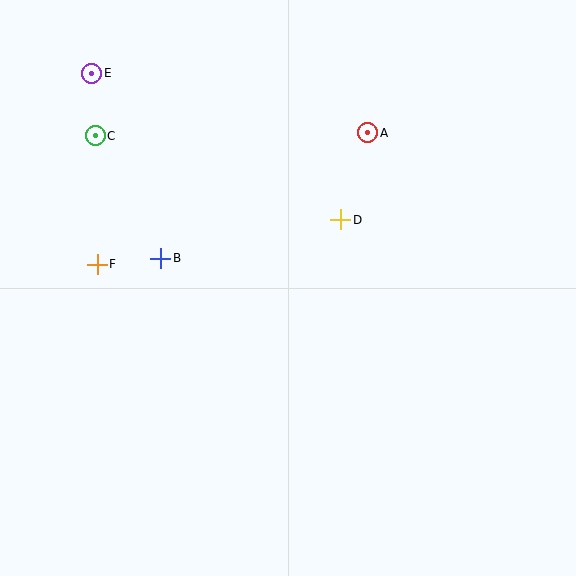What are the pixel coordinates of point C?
Point C is at (95, 136).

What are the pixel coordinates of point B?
Point B is at (161, 258).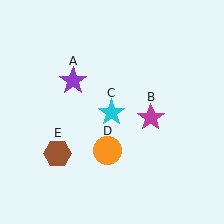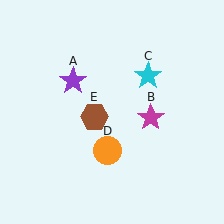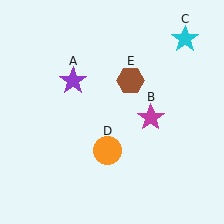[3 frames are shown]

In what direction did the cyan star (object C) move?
The cyan star (object C) moved up and to the right.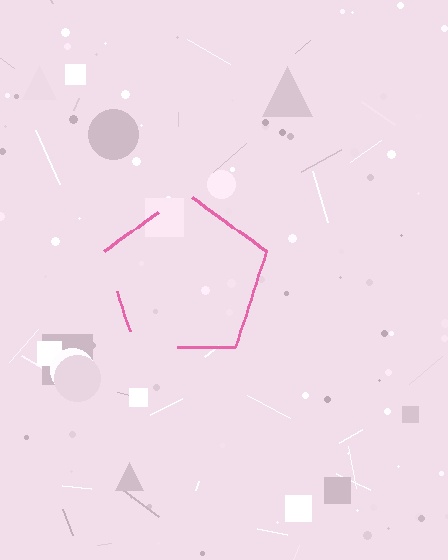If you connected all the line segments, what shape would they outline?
They would outline a pentagon.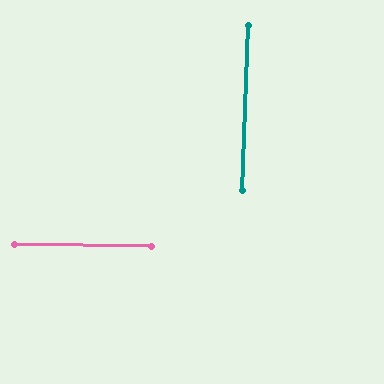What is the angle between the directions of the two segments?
Approximately 89 degrees.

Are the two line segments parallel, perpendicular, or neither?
Perpendicular — they meet at approximately 89°.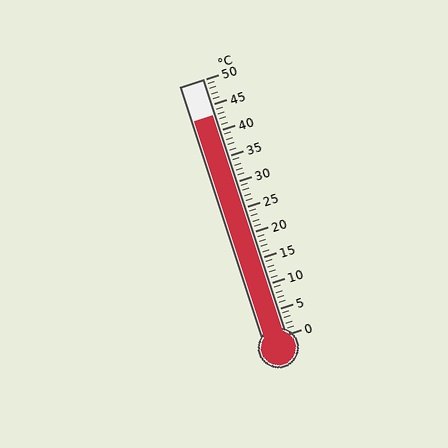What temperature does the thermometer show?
The thermometer shows approximately 43°C.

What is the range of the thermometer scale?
The thermometer scale ranges from 0°C to 50°C.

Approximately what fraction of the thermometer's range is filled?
The thermometer is filled to approximately 85% of its range.